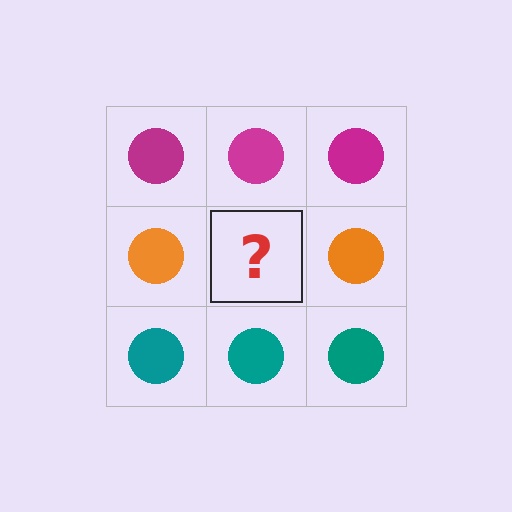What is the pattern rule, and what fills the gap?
The rule is that each row has a consistent color. The gap should be filled with an orange circle.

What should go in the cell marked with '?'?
The missing cell should contain an orange circle.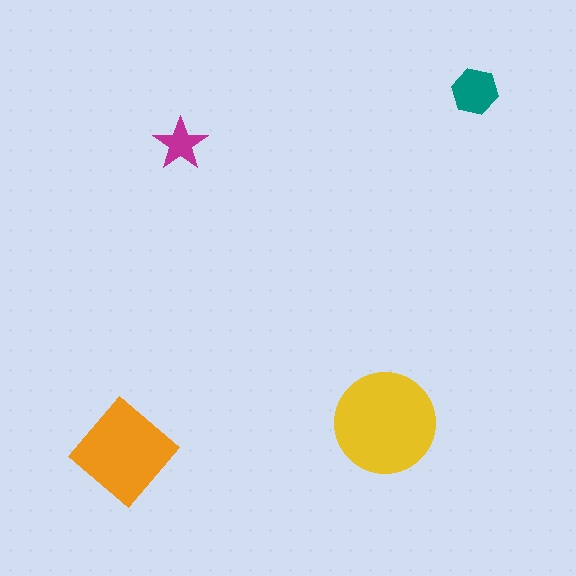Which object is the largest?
The yellow circle.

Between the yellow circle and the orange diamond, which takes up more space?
The yellow circle.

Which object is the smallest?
The magenta star.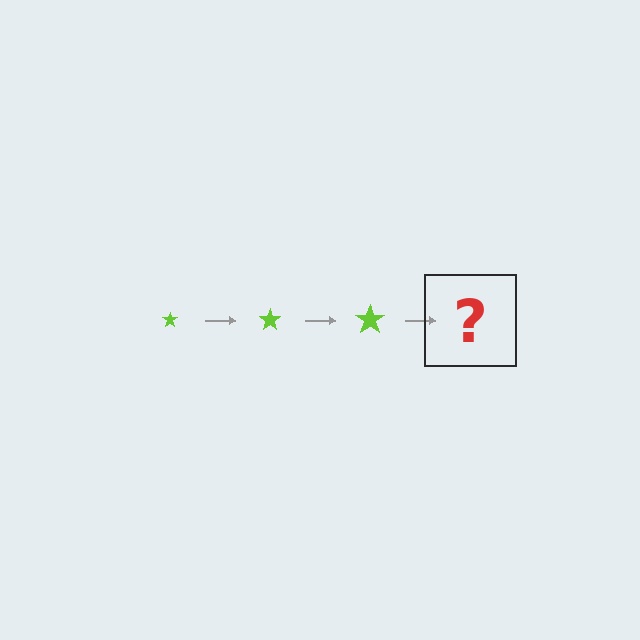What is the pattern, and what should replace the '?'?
The pattern is that the star gets progressively larger each step. The '?' should be a lime star, larger than the previous one.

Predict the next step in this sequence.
The next step is a lime star, larger than the previous one.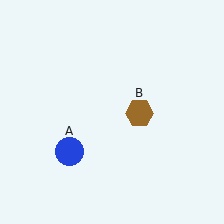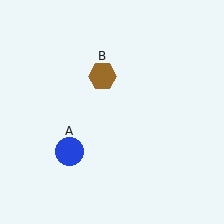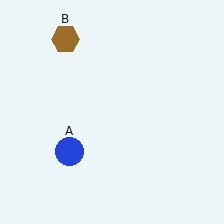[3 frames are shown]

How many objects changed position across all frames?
1 object changed position: brown hexagon (object B).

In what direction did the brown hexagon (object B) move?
The brown hexagon (object B) moved up and to the left.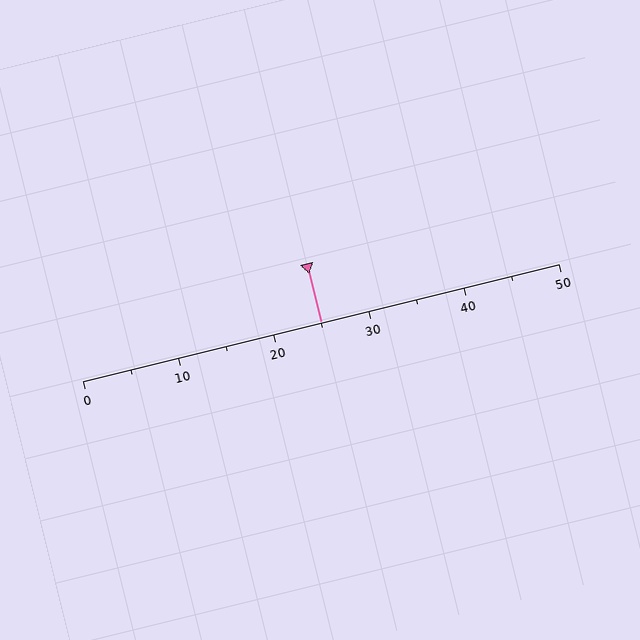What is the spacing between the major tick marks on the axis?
The major ticks are spaced 10 apart.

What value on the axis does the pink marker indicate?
The marker indicates approximately 25.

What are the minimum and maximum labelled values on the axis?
The axis runs from 0 to 50.